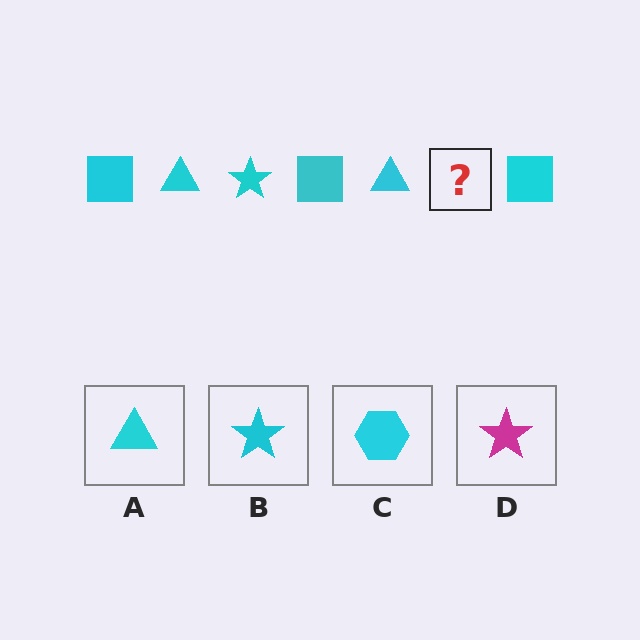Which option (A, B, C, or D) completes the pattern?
B.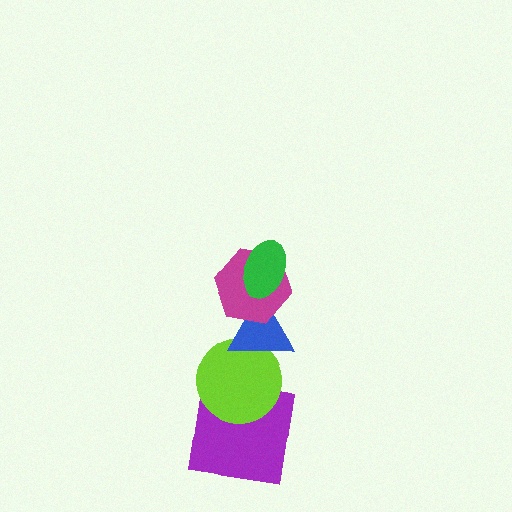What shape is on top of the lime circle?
The blue triangle is on top of the lime circle.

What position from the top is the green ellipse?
The green ellipse is 1st from the top.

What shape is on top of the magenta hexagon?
The green ellipse is on top of the magenta hexagon.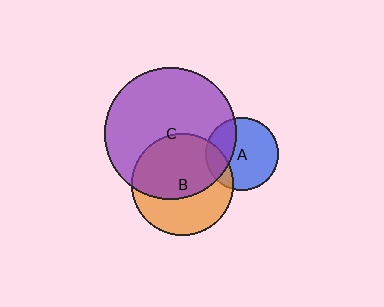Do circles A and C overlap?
Yes.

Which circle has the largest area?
Circle C (purple).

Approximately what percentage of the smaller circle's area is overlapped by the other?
Approximately 30%.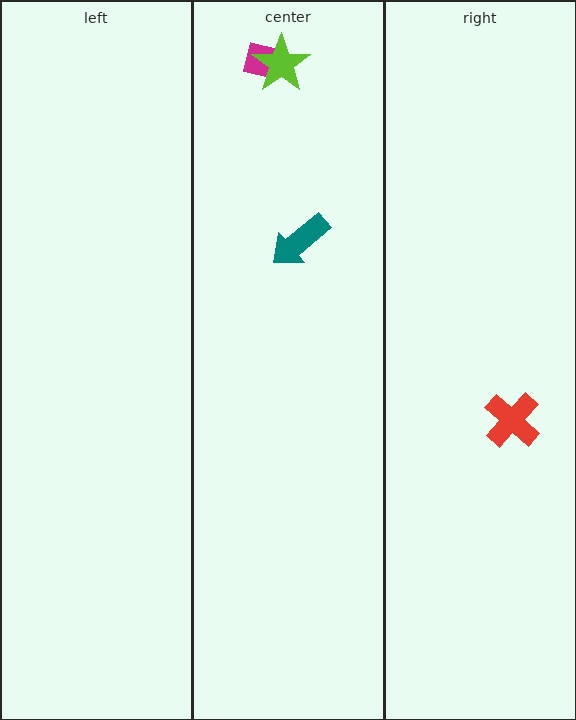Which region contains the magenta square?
The center region.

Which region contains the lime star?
The center region.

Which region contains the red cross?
The right region.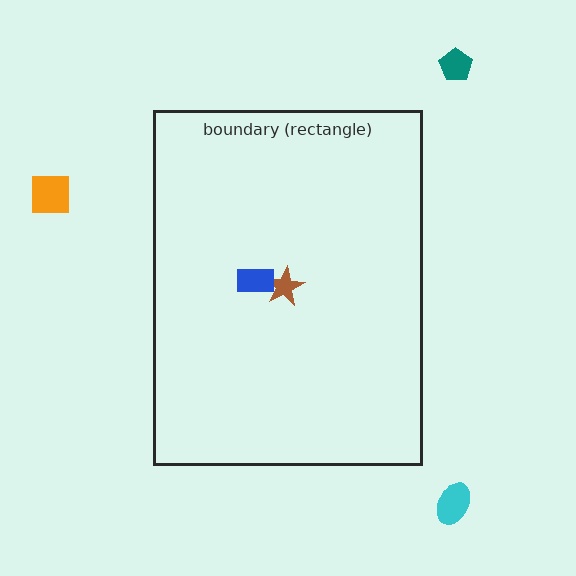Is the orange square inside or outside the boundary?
Outside.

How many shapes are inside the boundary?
2 inside, 3 outside.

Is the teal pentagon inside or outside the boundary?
Outside.